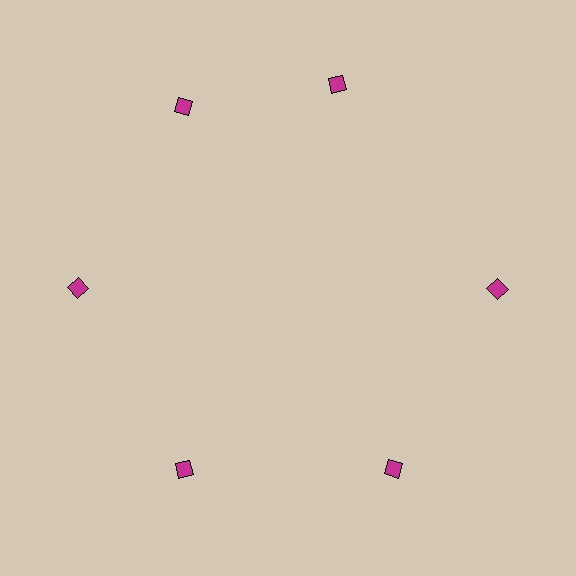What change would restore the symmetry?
The symmetry would be restored by rotating it back into even spacing with its neighbors so that all 6 diamonds sit at equal angles and equal distance from the center.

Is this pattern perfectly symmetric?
No. The 6 magenta diamonds are arranged in a ring, but one element near the 1 o'clock position is rotated out of alignment along the ring, breaking the 6-fold rotational symmetry.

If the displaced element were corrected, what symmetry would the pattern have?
It would have 6-fold rotational symmetry — the pattern would map onto itself every 60 degrees.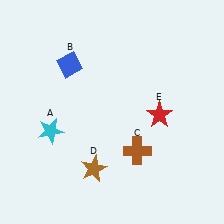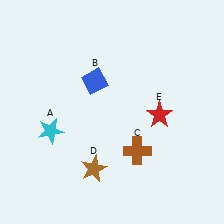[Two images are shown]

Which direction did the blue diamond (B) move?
The blue diamond (B) moved right.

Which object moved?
The blue diamond (B) moved right.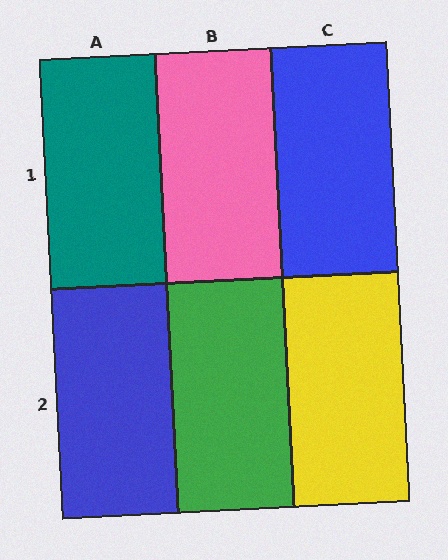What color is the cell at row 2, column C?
Yellow.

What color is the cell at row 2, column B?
Green.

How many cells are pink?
1 cell is pink.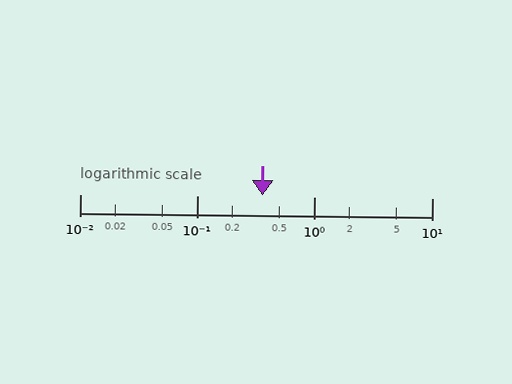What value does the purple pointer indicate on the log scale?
The pointer indicates approximately 0.36.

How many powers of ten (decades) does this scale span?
The scale spans 3 decades, from 0.01 to 10.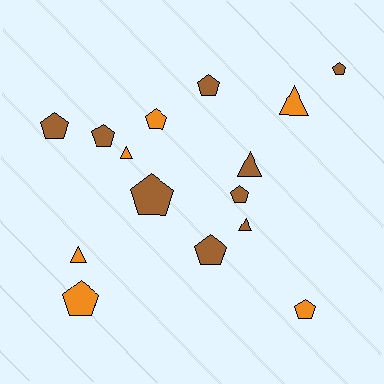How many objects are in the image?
There are 15 objects.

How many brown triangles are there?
There are 2 brown triangles.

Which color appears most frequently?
Brown, with 9 objects.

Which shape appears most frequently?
Pentagon, with 10 objects.